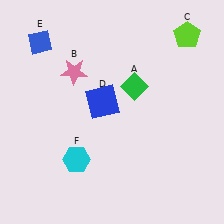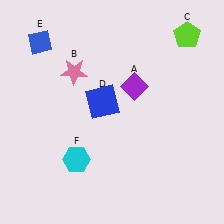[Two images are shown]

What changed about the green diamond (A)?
In Image 1, A is green. In Image 2, it changed to purple.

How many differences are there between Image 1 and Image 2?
There is 1 difference between the two images.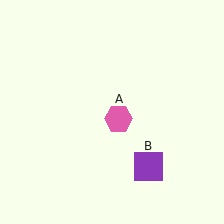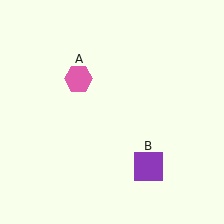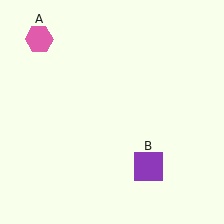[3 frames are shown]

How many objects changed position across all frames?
1 object changed position: pink hexagon (object A).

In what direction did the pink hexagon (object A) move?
The pink hexagon (object A) moved up and to the left.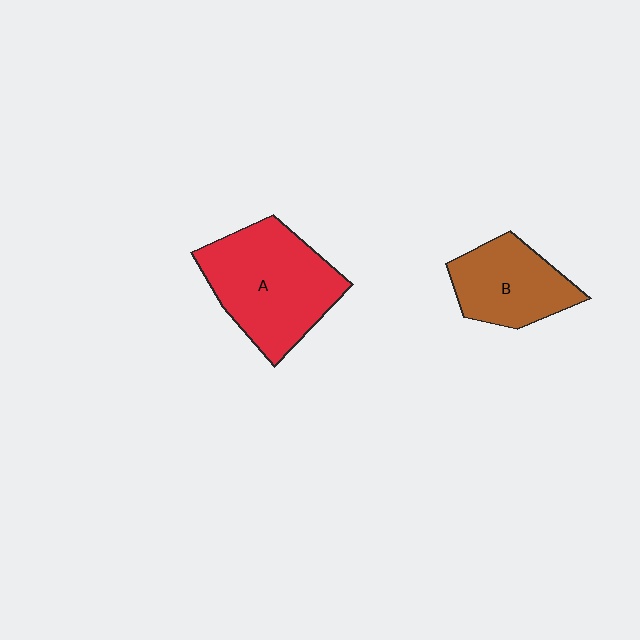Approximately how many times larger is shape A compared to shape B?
Approximately 1.5 times.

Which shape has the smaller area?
Shape B (brown).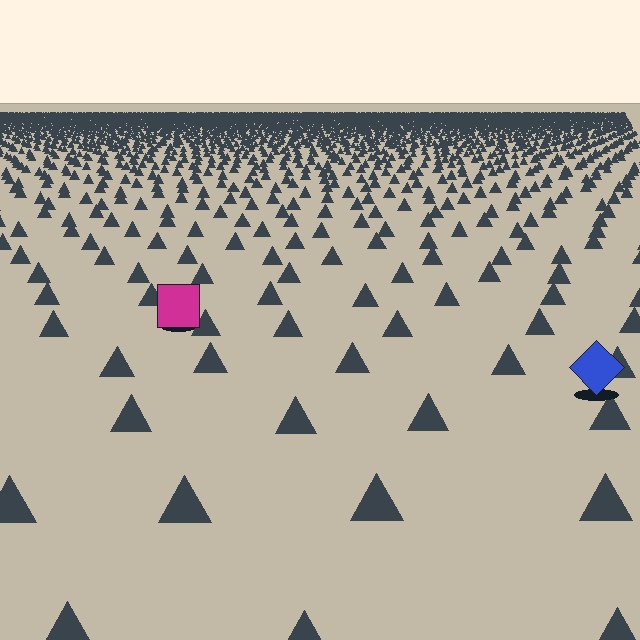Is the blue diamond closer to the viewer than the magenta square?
Yes. The blue diamond is closer — you can tell from the texture gradient: the ground texture is coarser near it.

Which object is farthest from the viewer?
The magenta square is farthest from the viewer. It appears smaller and the ground texture around it is denser.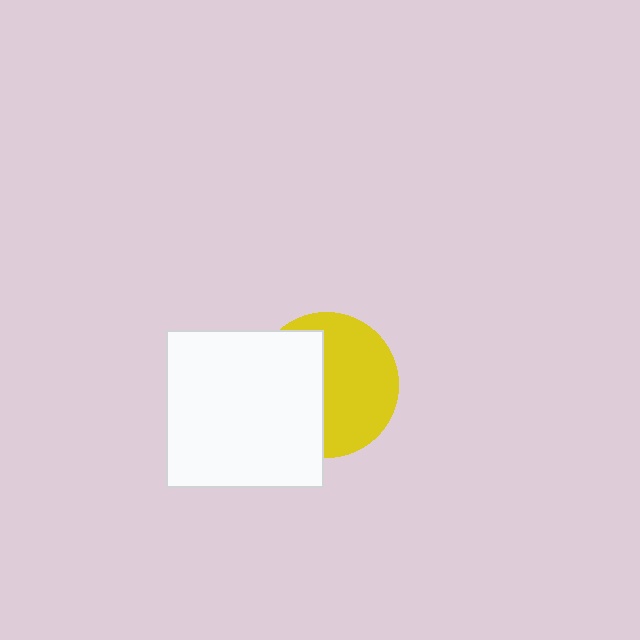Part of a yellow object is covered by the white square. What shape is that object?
It is a circle.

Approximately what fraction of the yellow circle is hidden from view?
Roughly 44% of the yellow circle is hidden behind the white square.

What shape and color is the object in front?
The object in front is a white square.